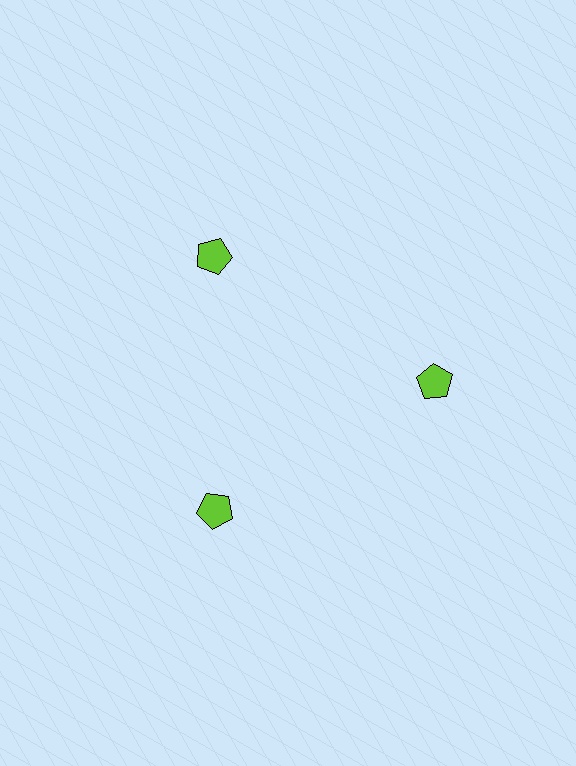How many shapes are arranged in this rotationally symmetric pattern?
There are 3 shapes, arranged in 3 groups of 1.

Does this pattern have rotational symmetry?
Yes, this pattern has 3-fold rotational symmetry. It looks the same after rotating 120 degrees around the center.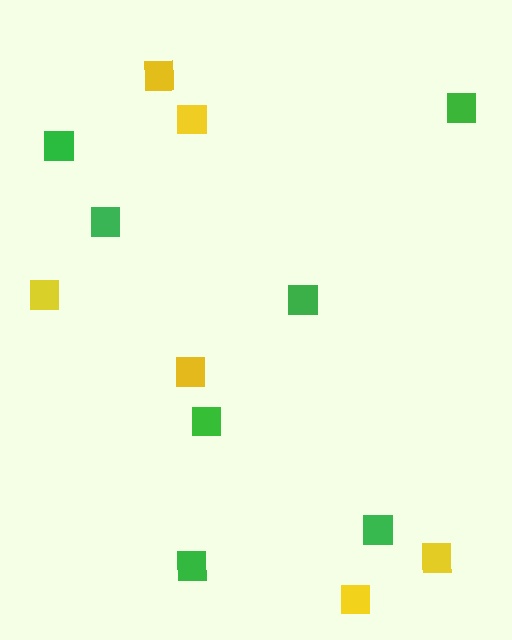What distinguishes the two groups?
There are 2 groups: one group of green squares (7) and one group of yellow squares (6).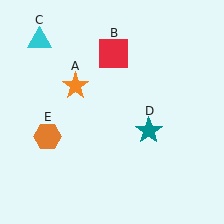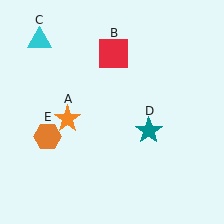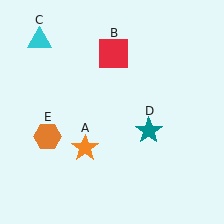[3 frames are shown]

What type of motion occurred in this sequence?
The orange star (object A) rotated counterclockwise around the center of the scene.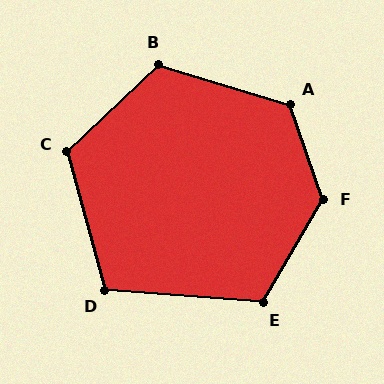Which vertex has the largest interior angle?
F, at approximately 131 degrees.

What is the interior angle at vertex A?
Approximately 126 degrees (obtuse).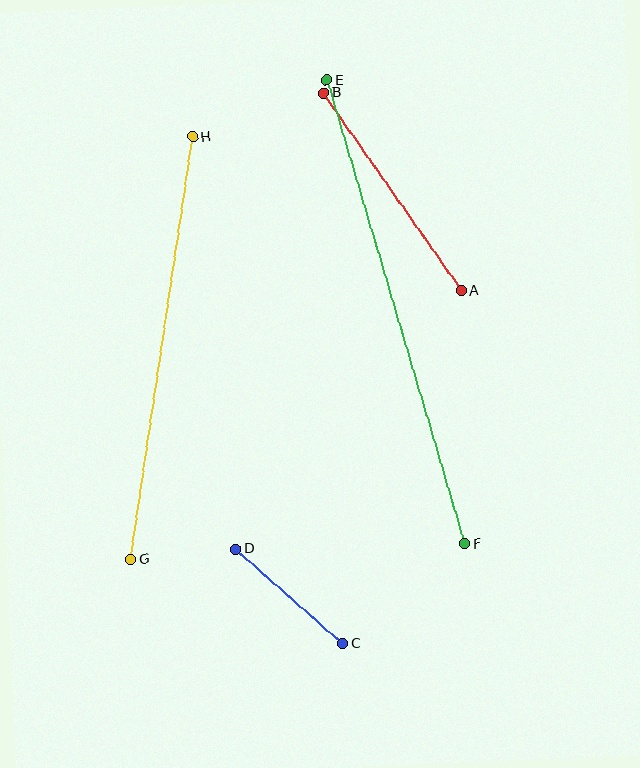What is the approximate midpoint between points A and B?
The midpoint is at approximately (392, 192) pixels.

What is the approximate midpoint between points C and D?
The midpoint is at approximately (289, 596) pixels.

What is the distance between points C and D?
The distance is approximately 143 pixels.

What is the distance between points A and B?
The distance is approximately 241 pixels.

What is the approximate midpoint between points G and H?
The midpoint is at approximately (162, 348) pixels.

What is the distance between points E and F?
The distance is approximately 484 pixels.